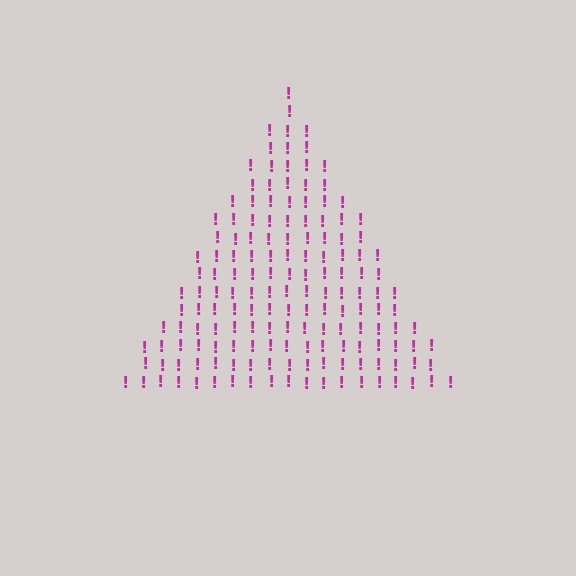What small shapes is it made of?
It is made of small exclamation marks.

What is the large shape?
The large shape is a triangle.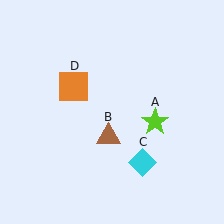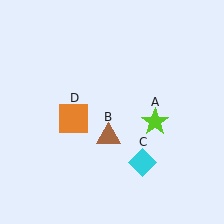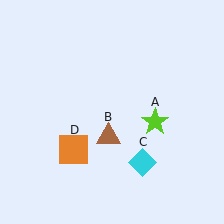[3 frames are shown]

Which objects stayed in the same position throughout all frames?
Lime star (object A) and brown triangle (object B) and cyan diamond (object C) remained stationary.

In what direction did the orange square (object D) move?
The orange square (object D) moved down.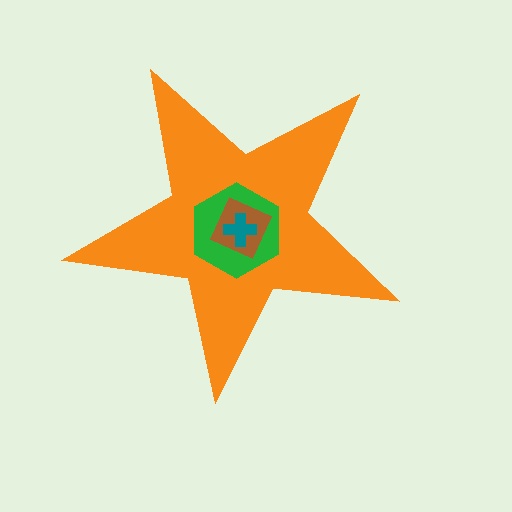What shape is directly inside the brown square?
The teal cross.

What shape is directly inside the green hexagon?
The brown square.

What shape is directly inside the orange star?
The green hexagon.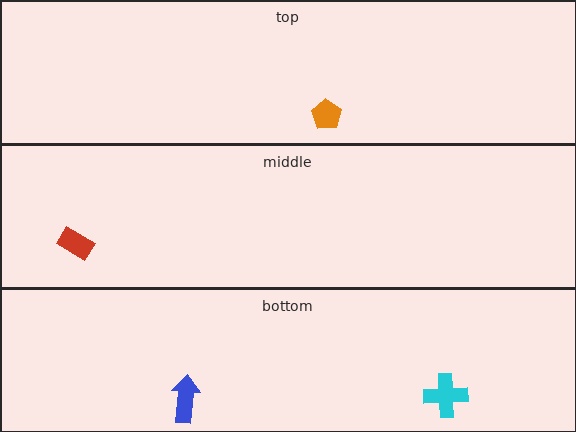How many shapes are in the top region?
1.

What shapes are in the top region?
The orange pentagon.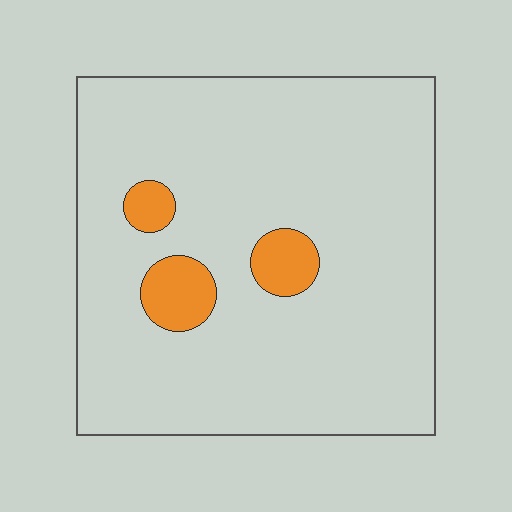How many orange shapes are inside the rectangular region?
3.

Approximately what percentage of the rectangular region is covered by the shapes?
Approximately 10%.